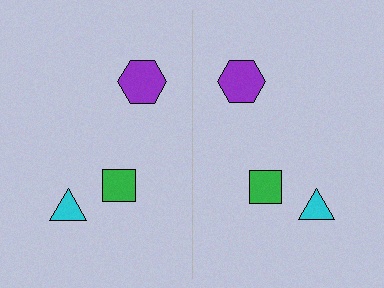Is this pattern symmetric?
Yes, this pattern has bilateral (reflection) symmetry.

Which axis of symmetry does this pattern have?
The pattern has a vertical axis of symmetry running through the center of the image.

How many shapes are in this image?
There are 6 shapes in this image.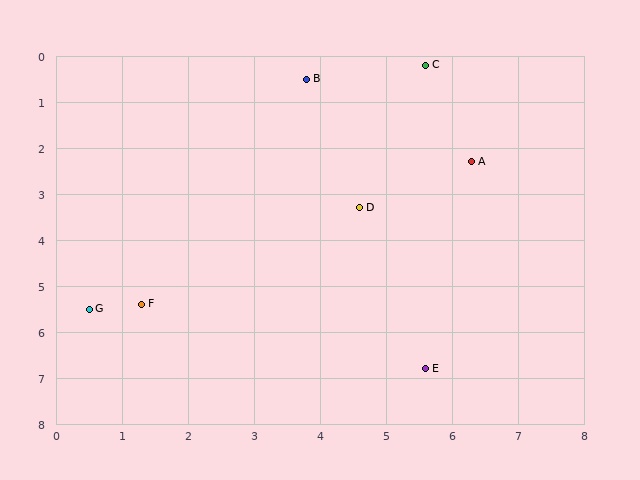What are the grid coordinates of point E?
Point E is at approximately (5.6, 6.8).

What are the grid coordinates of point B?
Point B is at approximately (3.8, 0.5).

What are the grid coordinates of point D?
Point D is at approximately (4.6, 3.3).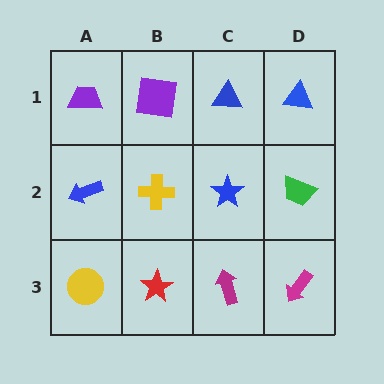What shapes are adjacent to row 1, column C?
A blue star (row 2, column C), a purple square (row 1, column B), a blue triangle (row 1, column D).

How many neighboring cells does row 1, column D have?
2.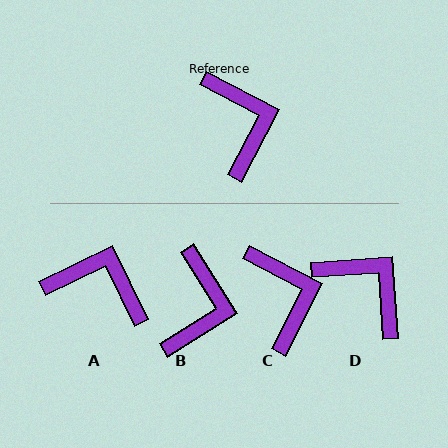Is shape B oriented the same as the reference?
No, it is off by about 31 degrees.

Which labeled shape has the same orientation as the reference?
C.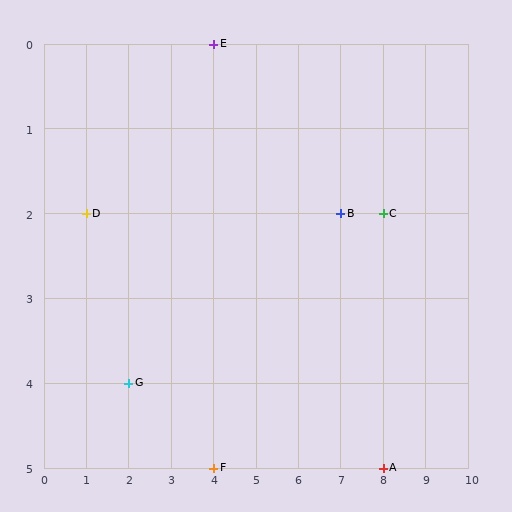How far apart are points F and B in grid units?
Points F and B are 3 columns and 3 rows apart (about 4.2 grid units diagonally).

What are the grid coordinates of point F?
Point F is at grid coordinates (4, 5).